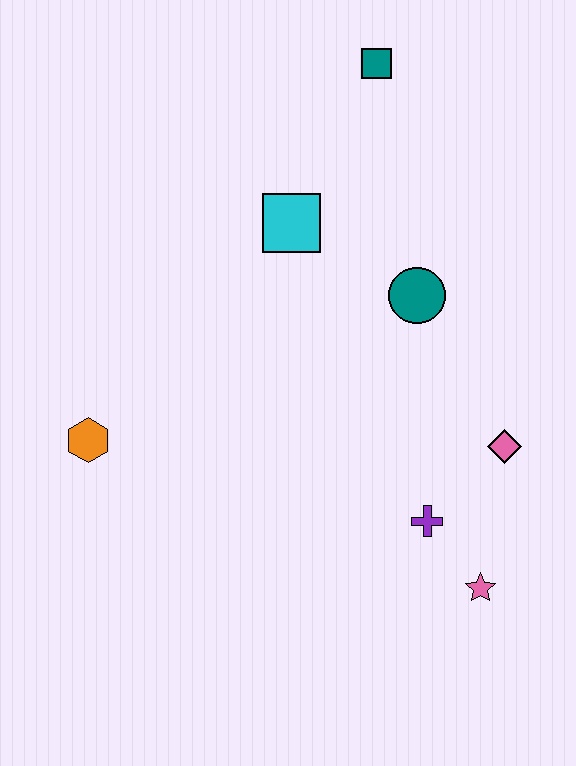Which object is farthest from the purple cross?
The teal square is farthest from the purple cross.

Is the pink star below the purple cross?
Yes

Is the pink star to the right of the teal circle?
Yes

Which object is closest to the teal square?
The cyan square is closest to the teal square.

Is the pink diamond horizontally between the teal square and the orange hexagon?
No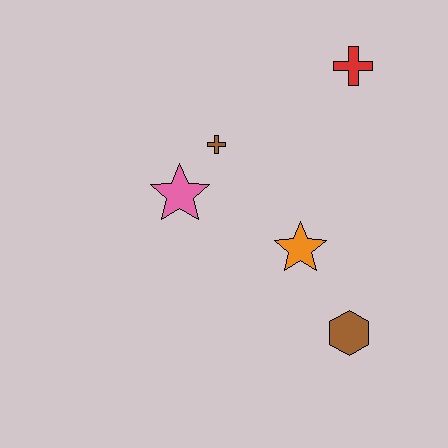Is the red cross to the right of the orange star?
Yes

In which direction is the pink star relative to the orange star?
The pink star is to the left of the orange star.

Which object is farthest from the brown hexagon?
The red cross is farthest from the brown hexagon.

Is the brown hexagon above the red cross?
No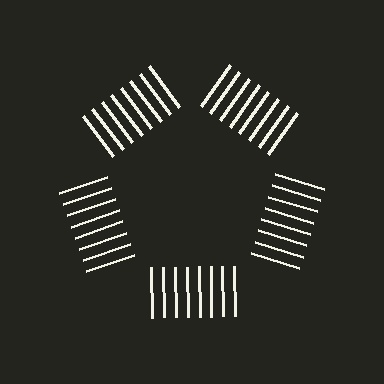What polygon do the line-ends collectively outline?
An illusory pentagon — the line segments terminate on its edges but no continuous stroke is drawn.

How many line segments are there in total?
40 — 8 along each of the 5 edges.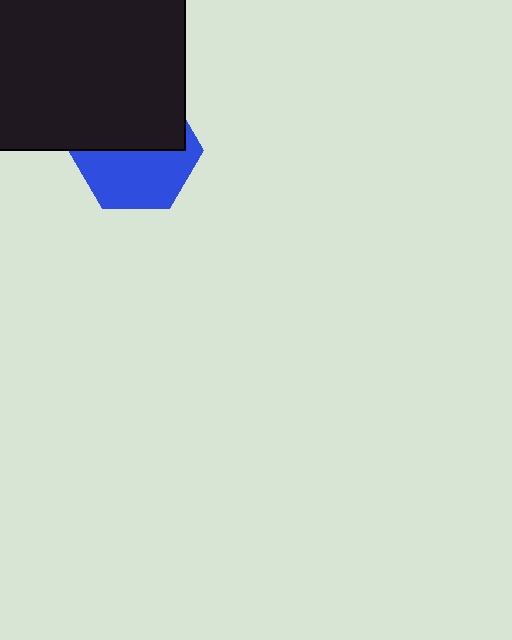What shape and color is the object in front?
The object in front is a black rectangle.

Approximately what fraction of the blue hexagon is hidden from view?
Roughly 49% of the blue hexagon is hidden behind the black rectangle.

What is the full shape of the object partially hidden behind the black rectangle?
The partially hidden object is a blue hexagon.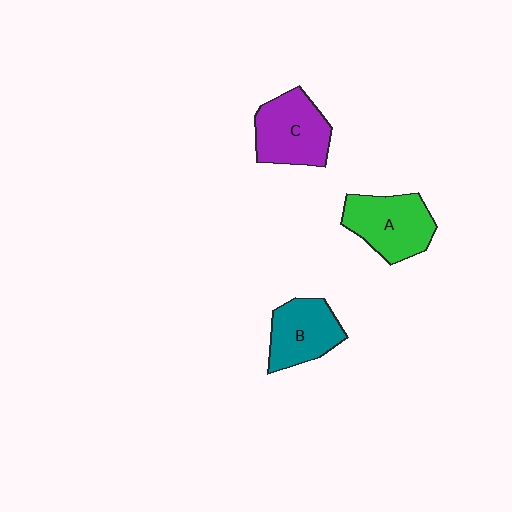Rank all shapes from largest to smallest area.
From largest to smallest: A (green), C (purple), B (teal).